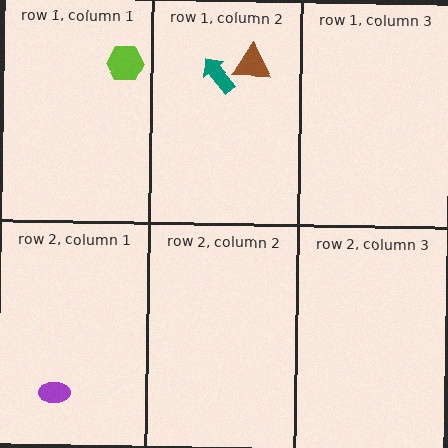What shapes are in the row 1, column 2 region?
The brown triangle, the teal arrow.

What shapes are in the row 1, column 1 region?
The lime hexagon.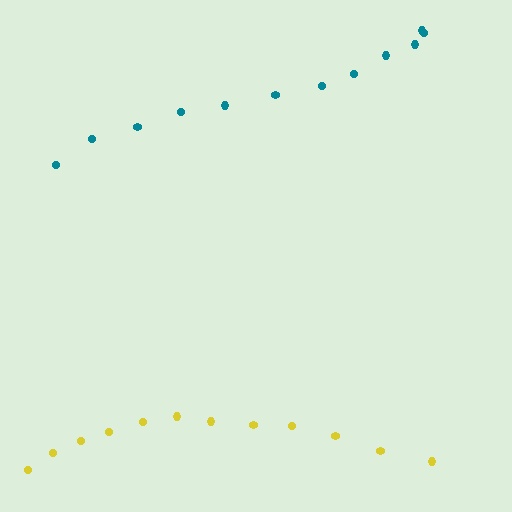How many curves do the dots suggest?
There are 2 distinct paths.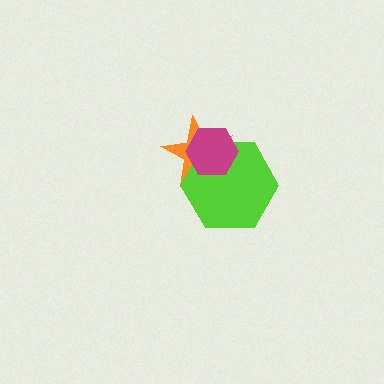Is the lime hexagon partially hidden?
Yes, it is partially covered by another shape.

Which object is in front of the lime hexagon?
The magenta hexagon is in front of the lime hexagon.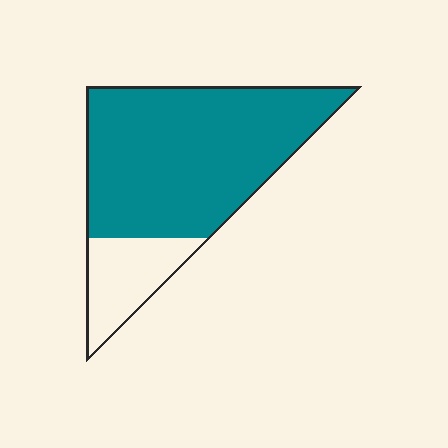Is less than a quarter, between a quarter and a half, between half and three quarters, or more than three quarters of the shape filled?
More than three quarters.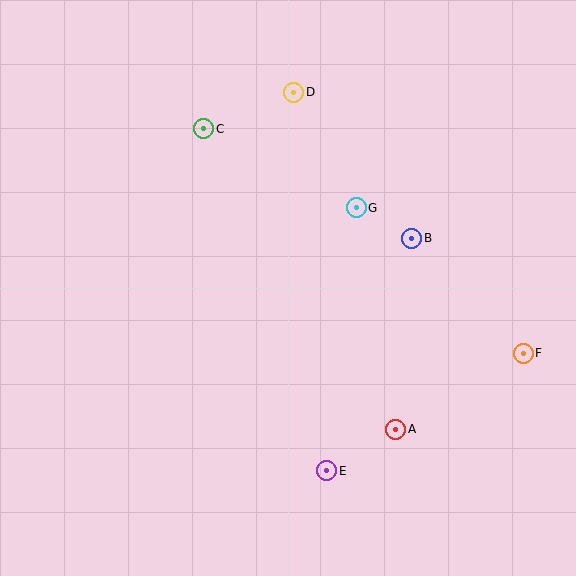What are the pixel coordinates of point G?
Point G is at (356, 208).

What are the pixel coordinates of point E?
Point E is at (327, 471).